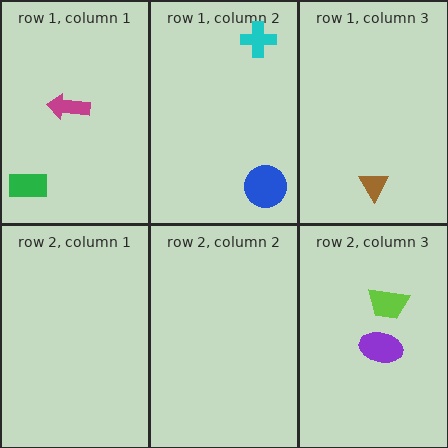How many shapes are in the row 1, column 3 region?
1.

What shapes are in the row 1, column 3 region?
The brown triangle.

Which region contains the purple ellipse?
The row 2, column 3 region.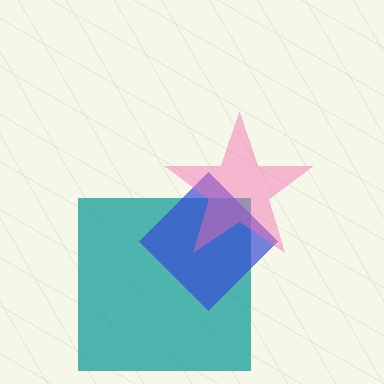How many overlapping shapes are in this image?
There are 3 overlapping shapes in the image.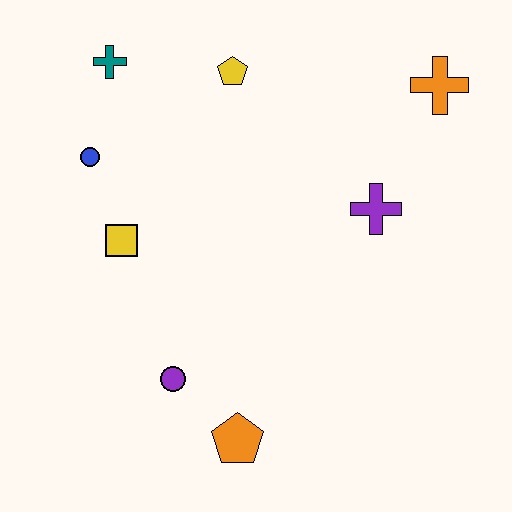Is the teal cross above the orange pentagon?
Yes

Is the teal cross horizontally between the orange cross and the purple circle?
No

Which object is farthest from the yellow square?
The orange cross is farthest from the yellow square.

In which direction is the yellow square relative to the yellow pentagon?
The yellow square is below the yellow pentagon.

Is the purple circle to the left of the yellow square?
No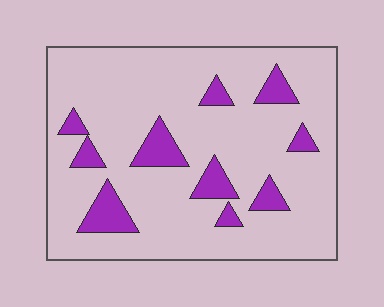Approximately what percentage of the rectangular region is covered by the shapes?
Approximately 15%.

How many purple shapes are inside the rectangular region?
10.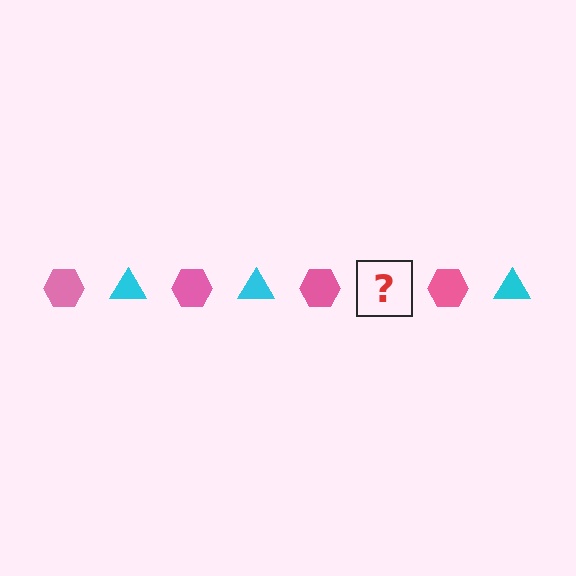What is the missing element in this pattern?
The missing element is a cyan triangle.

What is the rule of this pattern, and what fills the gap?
The rule is that the pattern alternates between pink hexagon and cyan triangle. The gap should be filled with a cyan triangle.